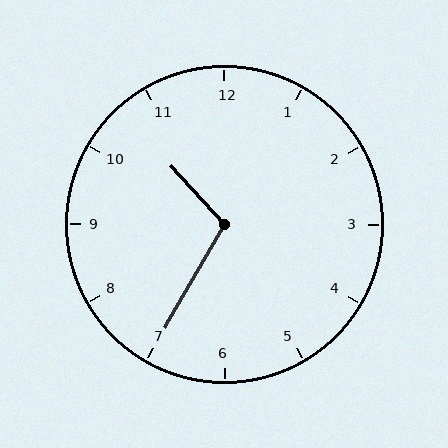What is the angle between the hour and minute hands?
Approximately 108 degrees.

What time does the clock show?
10:35.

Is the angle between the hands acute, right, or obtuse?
It is obtuse.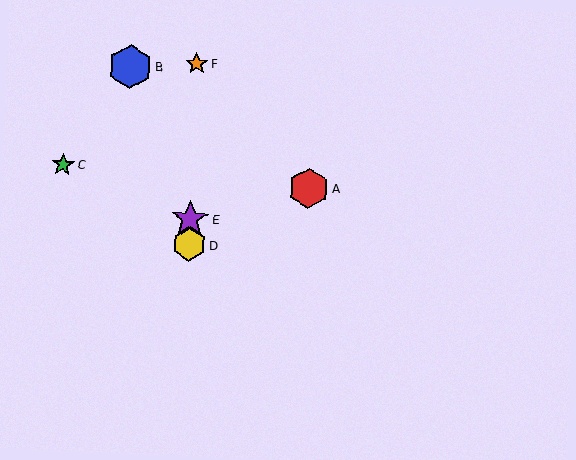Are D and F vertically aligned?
Yes, both are at x≈189.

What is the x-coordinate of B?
Object B is at x≈130.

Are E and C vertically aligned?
No, E is at x≈190 and C is at x≈63.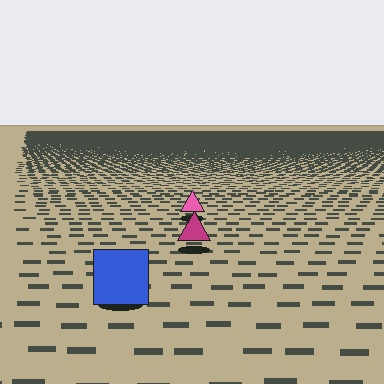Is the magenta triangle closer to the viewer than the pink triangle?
Yes. The magenta triangle is closer — you can tell from the texture gradient: the ground texture is coarser near it.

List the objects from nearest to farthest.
From nearest to farthest: the blue square, the magenta triangle, the pink triangle.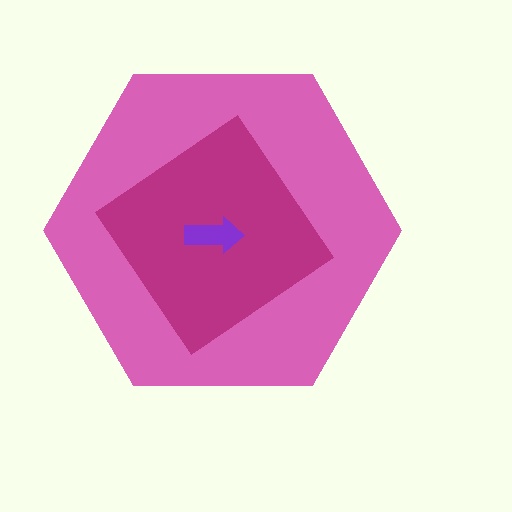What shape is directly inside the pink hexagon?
The magenta diamond.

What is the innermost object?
The purple arrow.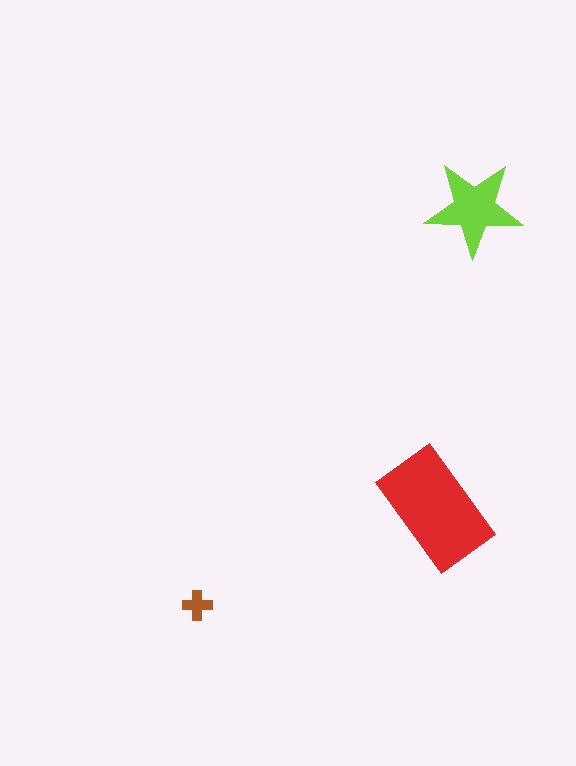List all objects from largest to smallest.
The red rectangle, the lime star, the brown cross.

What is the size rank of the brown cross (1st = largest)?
3rd.